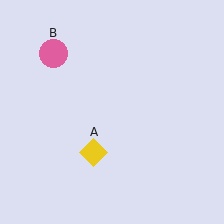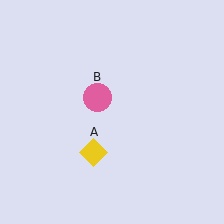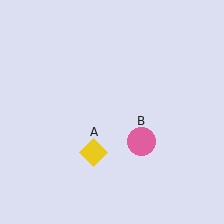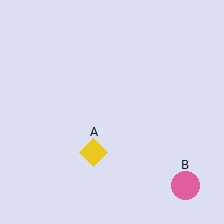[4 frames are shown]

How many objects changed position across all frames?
1 object changed position: pink circle (object B).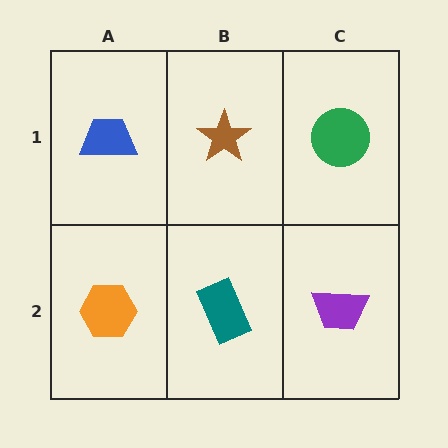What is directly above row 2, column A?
A blue trapezoid.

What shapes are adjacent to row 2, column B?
A brown star (row 1, column B), an orange hexagon (row 2, column A), a purple trapezoid (row 2, column C).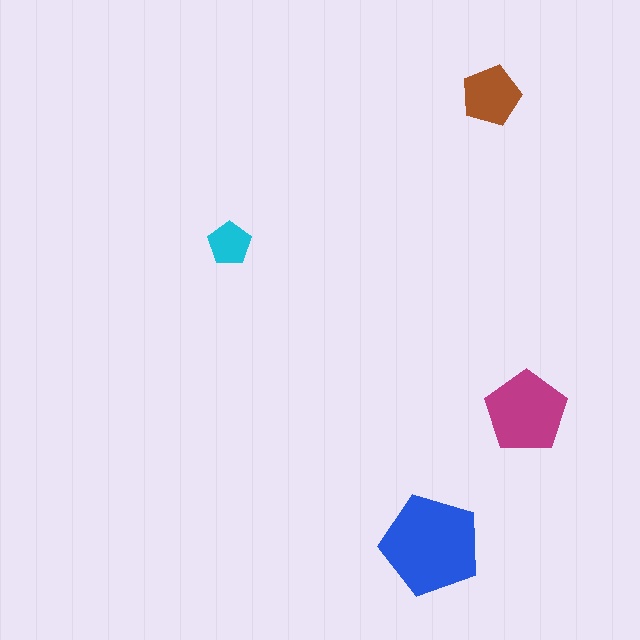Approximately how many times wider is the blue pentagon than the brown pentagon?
About 1.5 times wider.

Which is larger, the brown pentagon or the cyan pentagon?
The brown one.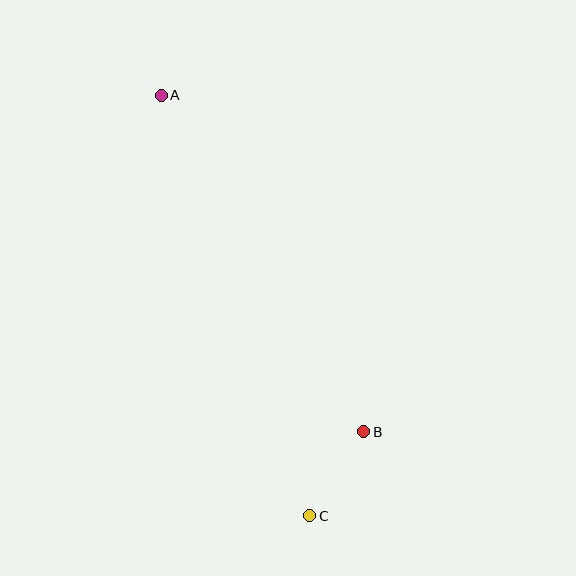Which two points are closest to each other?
Points B and C are closest to each other.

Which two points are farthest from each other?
Points A and C are farthest from each other.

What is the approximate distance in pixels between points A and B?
The distance between A and B is approximately 393 pixels.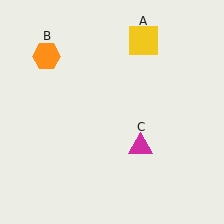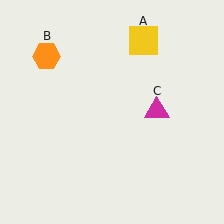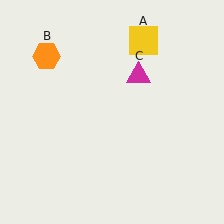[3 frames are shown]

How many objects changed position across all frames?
1 object changed position: magenta triangle (object C).